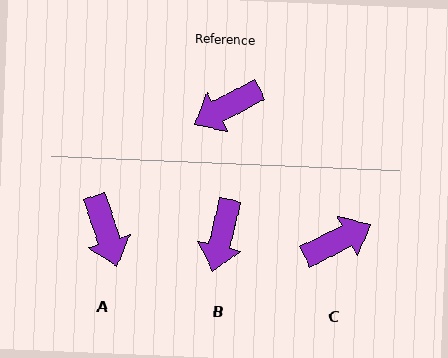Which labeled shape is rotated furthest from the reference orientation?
C, about 179 degrees away.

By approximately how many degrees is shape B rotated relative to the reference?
Approximately 49 degrees counter-clockwise.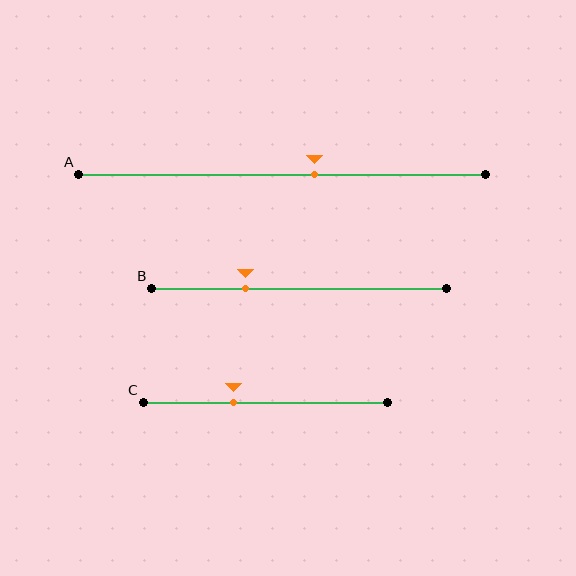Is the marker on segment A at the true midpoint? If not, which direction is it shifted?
No, the marker on segment A is shifted to the right by about 8% of the segment length.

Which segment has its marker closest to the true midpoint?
Segment A has its marker closest to the true midpoint.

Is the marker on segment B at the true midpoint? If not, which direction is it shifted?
No, the marker on segment B is shifted to the left by about 18% of the segment length.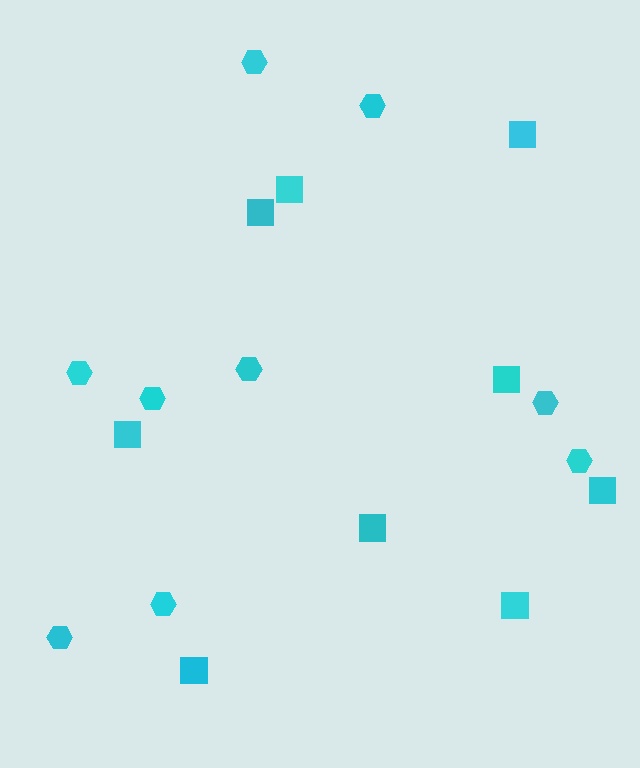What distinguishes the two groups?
There are 2 groups: one group of squares (9) and one group of hexagons (9).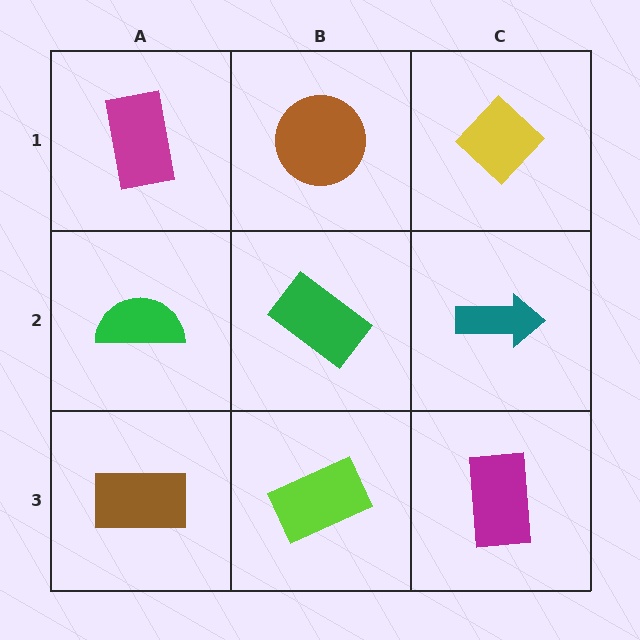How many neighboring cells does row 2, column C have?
3.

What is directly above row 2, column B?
A brown circle.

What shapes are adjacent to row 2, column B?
A brown circle (row 1, column B), a lime rectangle (row 3, column B), a green semicircle (row 2, column A), a teal arrow (row 2, column C).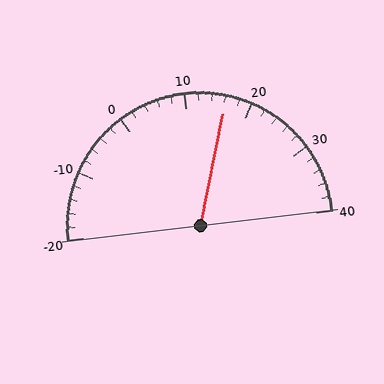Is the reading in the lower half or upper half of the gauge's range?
The reading is in the upper half of the range (-20 to 40).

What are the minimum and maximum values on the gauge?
The gauge ranges from -20 to 40.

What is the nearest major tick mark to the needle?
The nearest major tick mark is 20.